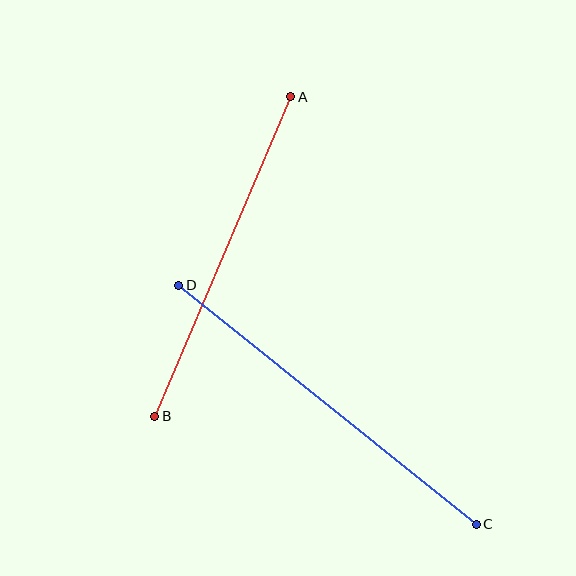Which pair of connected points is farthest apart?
Points C and D are farthest apart.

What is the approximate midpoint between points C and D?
The midpoint is at approximately (328, 405) pixels.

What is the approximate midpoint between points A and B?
The midpoint is at approximately (223, 256) pixels.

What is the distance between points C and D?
The distance is approximately 382 pixels.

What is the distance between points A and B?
The distance is approximately 347 pixels.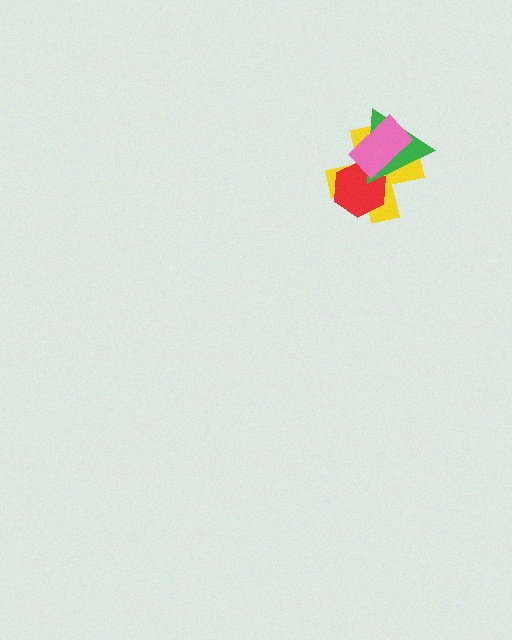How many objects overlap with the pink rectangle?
3 objects overlap with the pink rectangle.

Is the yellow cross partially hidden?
Yes, it is partially covered by another shape.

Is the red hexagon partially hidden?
Yes, it is partially covered by another shape.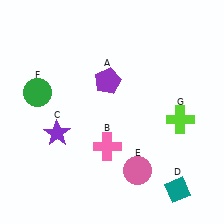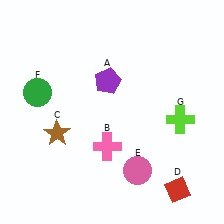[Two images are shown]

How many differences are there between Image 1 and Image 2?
There are 2 differences between the two images.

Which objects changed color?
C changed from purple to brown. D changed from teal to red.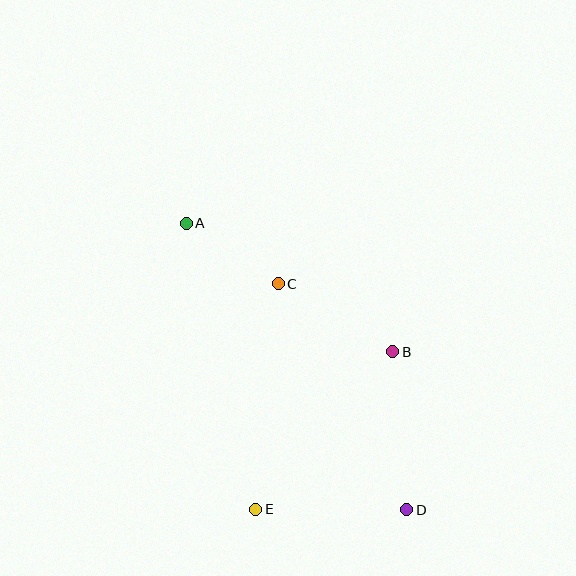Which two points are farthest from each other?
Points A and D are farthest from each other.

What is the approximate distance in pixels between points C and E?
The distance between C and E is approximately 226 pixels.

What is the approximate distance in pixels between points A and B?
The distance between A and B is approximately 243 pixels.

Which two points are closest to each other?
Points A and C are closest to each other.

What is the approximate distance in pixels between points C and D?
The distance between C and D is approximately 260 pixels.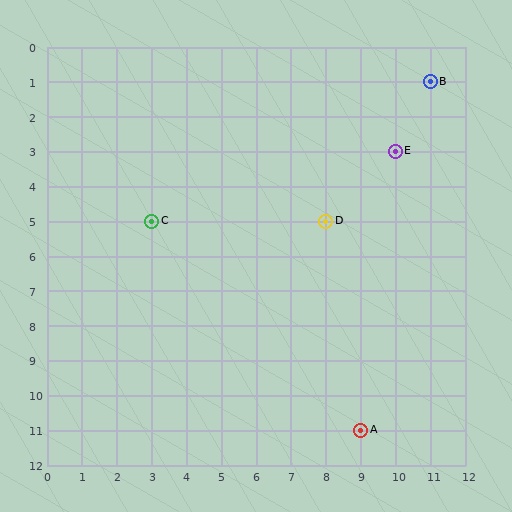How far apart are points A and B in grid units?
Points A and B are 2 columns and 10 rows apart (about 10.2 grid units diagonally).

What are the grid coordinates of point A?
Point A is at grid coordinates (9, 11).